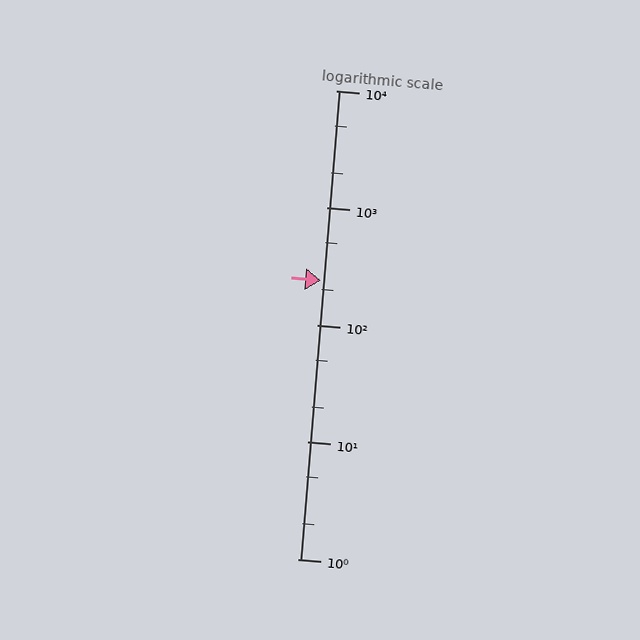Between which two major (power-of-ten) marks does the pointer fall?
The pointer is between 100 and 1000.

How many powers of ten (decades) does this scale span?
The scale spans 4 decades, from 1 to 10000.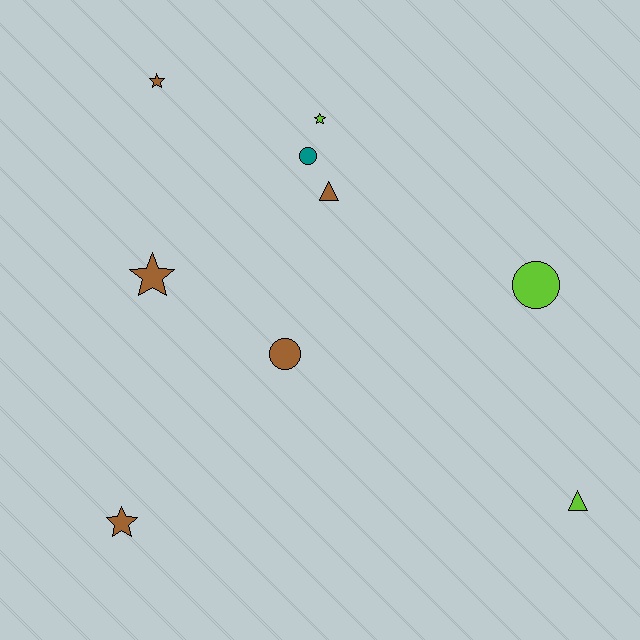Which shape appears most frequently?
Star, with 4 objects.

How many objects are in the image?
There are 9 objects.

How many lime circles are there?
There is 1 lime circle.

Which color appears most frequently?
Brown, with 5 objects.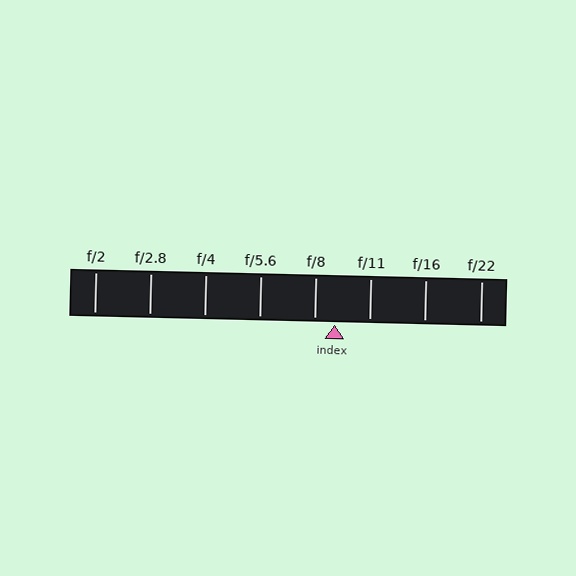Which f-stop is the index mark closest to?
The index mark is closest to f/8.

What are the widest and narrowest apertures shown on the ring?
The widest aperture shown is f/2 and the narrowest is f/22.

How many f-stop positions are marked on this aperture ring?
There are 8 f-stop positions marked.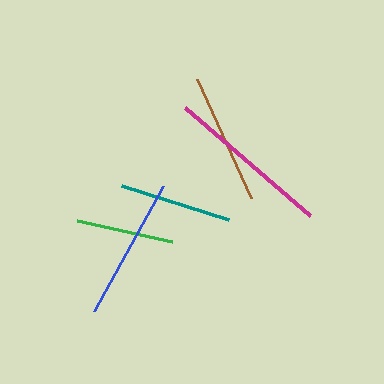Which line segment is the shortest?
The green line is the shortest at approximately 97 pixels.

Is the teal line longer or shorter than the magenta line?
The magenta line is longer than the teal line.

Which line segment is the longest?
The magenta line is the longest at approximately 165 pixels.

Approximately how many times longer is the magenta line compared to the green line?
The magenta line is approximately 1.7 times the length of the green line.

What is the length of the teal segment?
The teal segment is approximately 113 pixels long.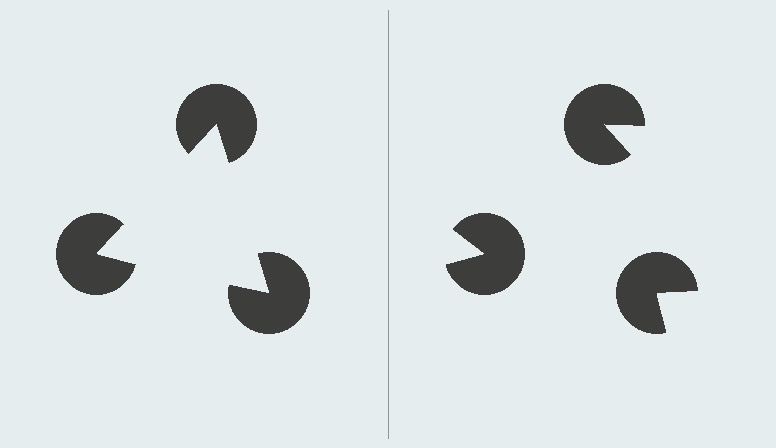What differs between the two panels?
The pac-man discs are positioned identically on both sides; only the wedge orientations differ. On the left they align to a triangle; on the right they are misaligned.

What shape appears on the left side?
An illusory triangle.